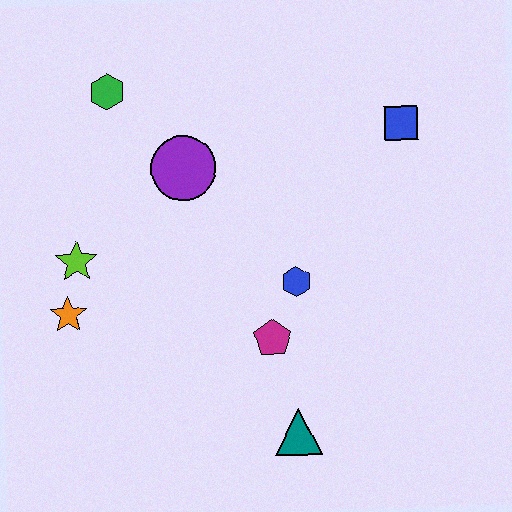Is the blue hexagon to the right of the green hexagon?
Yes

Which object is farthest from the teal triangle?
The green hexagon is farthest from the teal triangle.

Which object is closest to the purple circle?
The green hexagon is closest to the purple circle.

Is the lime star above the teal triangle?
Yes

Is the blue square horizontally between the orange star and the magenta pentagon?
No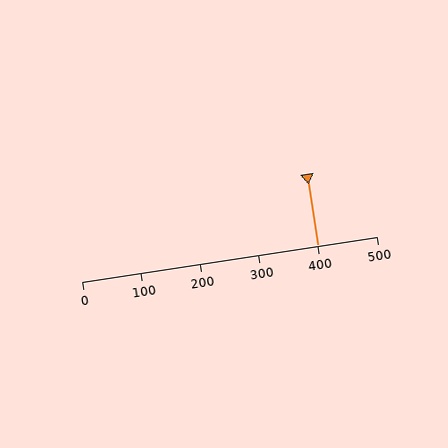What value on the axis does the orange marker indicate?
The marker indicates approximately 400.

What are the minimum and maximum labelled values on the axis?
The axis runs from 0 to 500.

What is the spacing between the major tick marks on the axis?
The major ticks are spaced 100 apart.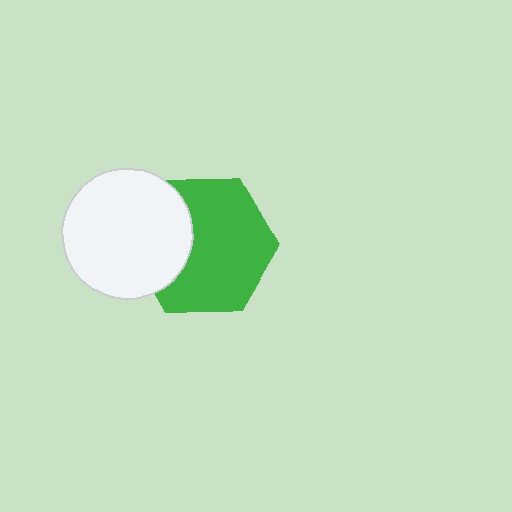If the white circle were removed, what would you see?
You would see the complete green hexagon.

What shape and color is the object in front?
The object in front is a white circle.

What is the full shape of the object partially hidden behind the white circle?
The partially hidden object is a green hexagon.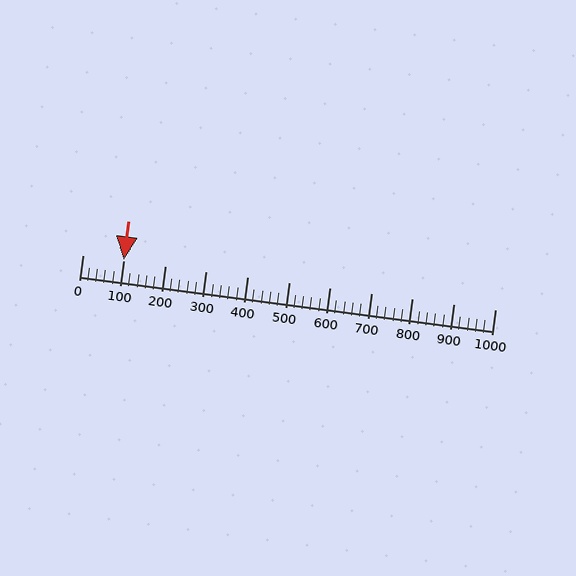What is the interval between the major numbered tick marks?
The major tick marks are spaced 100 units apart.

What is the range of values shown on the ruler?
The ruler shows values from 0 to 1000.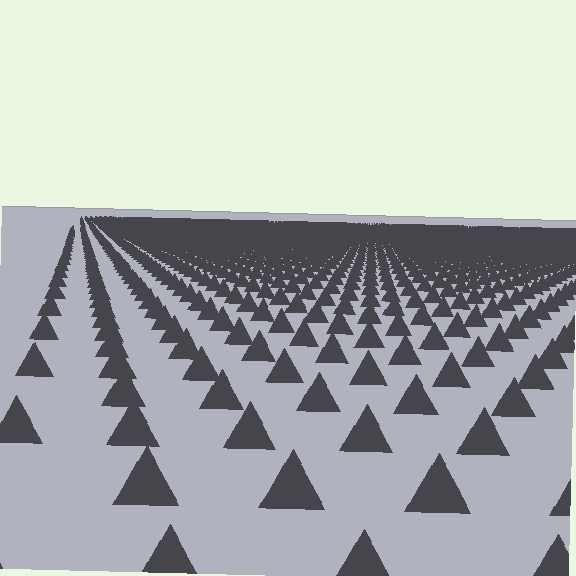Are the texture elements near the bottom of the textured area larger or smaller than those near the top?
Larger. Near the bottom, elements are closer to the viewer and appear at a bigger on-screen size.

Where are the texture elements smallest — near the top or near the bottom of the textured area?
Near the top.